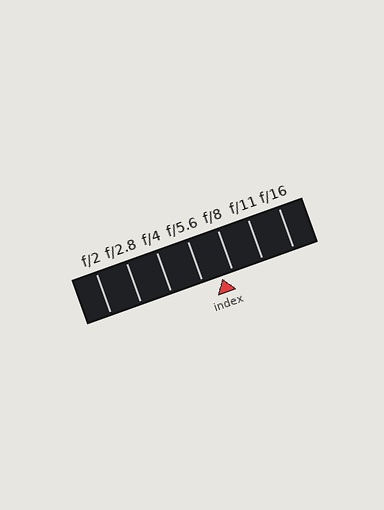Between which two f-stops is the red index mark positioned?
The index mark is between f/5.6 and f/8.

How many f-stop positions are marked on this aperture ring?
There are 7 f-stop positions marked.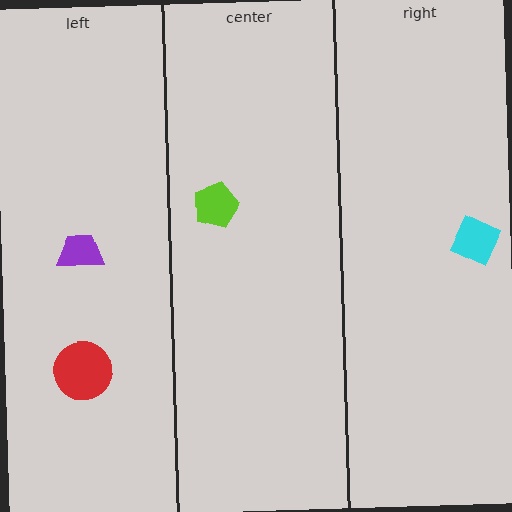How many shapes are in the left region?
2.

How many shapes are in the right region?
1.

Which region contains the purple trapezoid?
The left region.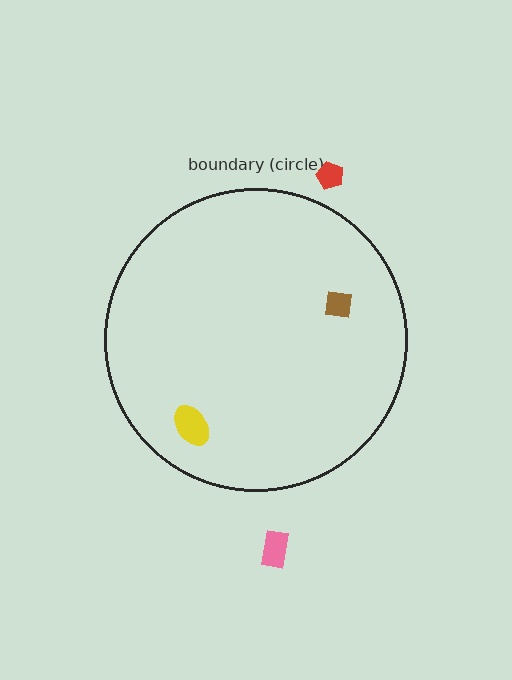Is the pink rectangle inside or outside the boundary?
Outside.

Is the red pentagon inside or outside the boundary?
Outside.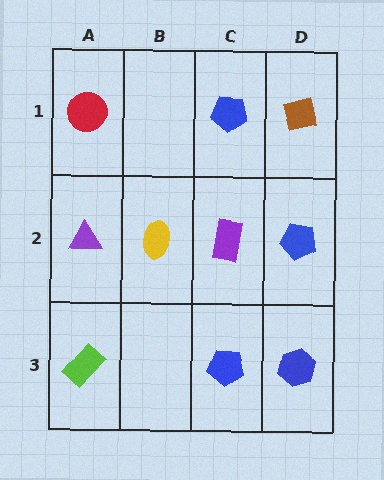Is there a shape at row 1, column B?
No, that cell is empty.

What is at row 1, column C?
A blue pentagon.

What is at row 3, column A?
A lime rectangle.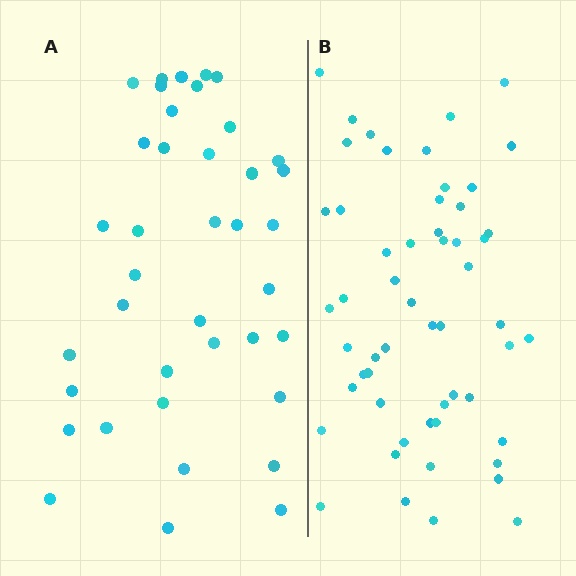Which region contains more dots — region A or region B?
Region B (the right region) has more dots.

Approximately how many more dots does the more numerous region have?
Region B has approximately 15 more dots than region A.